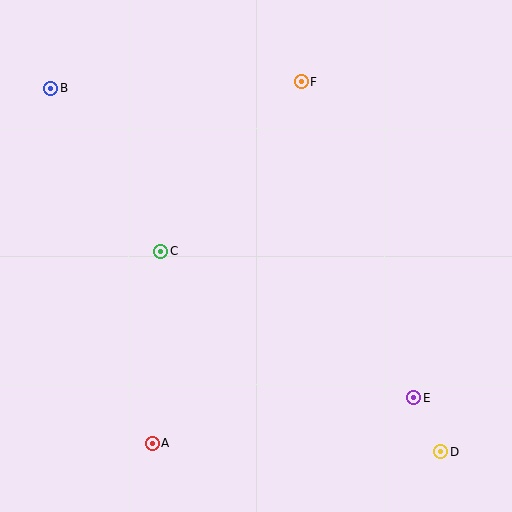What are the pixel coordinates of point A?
Point A is at (152, 443).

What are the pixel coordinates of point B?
Point B is at (51, 88).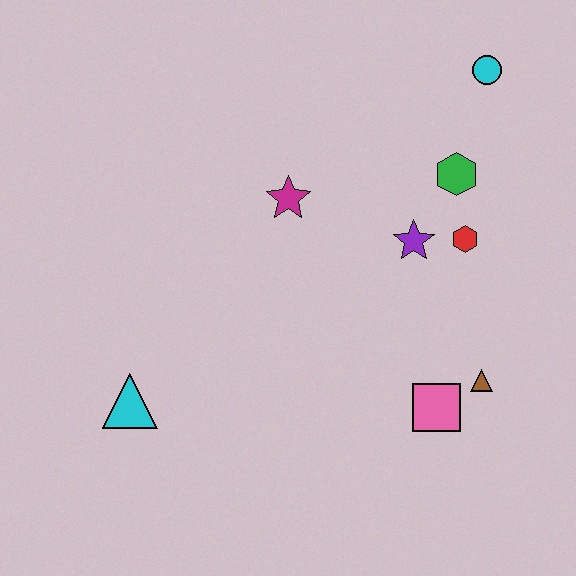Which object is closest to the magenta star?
The purple star is closest to the magenta star.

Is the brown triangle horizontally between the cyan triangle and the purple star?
No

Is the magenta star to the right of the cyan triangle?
Yes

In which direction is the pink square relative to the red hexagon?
The pink square is below the red hexagon.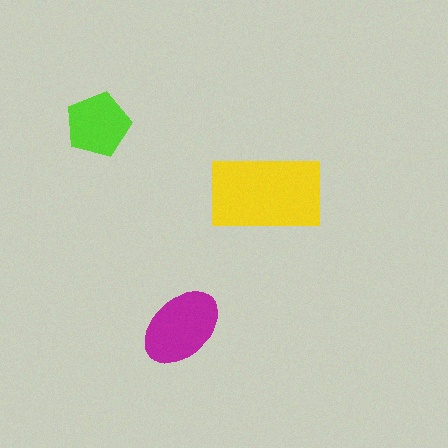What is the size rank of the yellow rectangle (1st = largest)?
1st.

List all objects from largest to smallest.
The yellow rectangle, the magenta ellipse, the lime pentagon.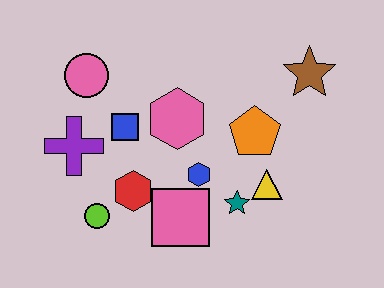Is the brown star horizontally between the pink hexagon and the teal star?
No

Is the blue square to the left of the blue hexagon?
Yes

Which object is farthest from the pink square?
The brown star is farthest from the pink square.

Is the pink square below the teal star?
Yes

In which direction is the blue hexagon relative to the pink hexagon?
The blue hexagon is below the pink hexagon.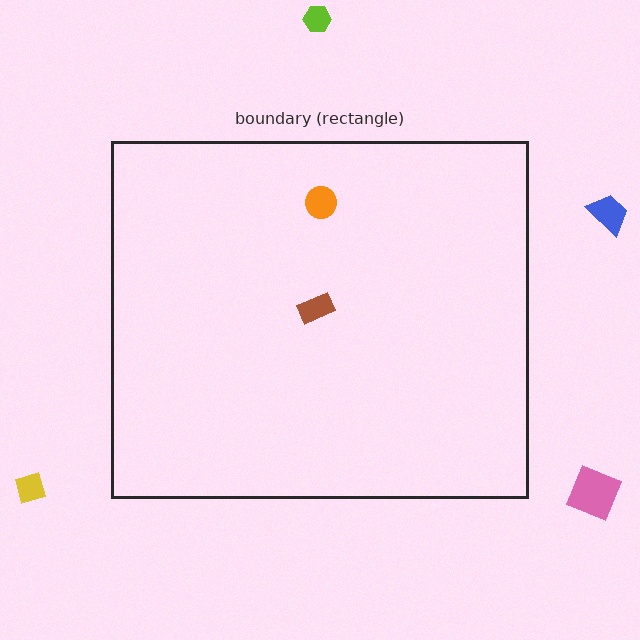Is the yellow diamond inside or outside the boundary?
Outside.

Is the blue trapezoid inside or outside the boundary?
Outside.